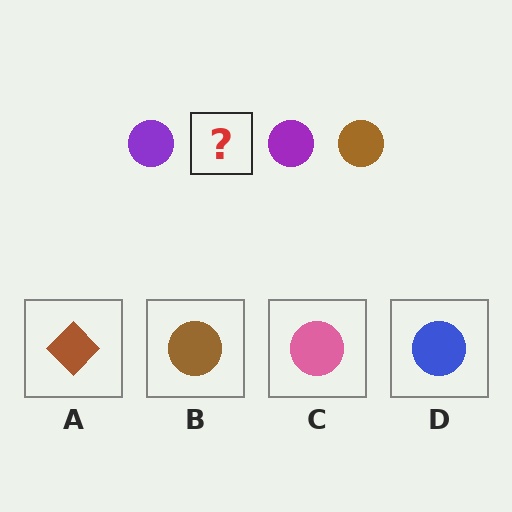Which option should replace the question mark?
Option B.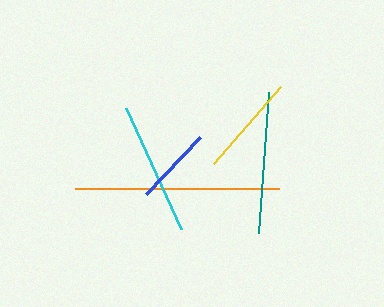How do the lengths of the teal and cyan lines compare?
The teal and cyan lines are approximately the same length.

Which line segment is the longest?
The orange line is the longest at approximately 205 pixels.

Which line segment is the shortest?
The blue line is the shortest at approximately 78 pixels.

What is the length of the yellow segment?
The yellow segment is approximately 102 pixels long.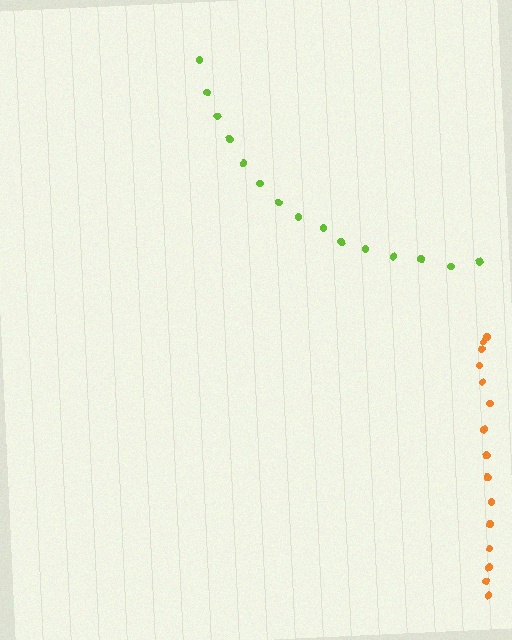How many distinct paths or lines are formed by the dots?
There are 2 distinct paths.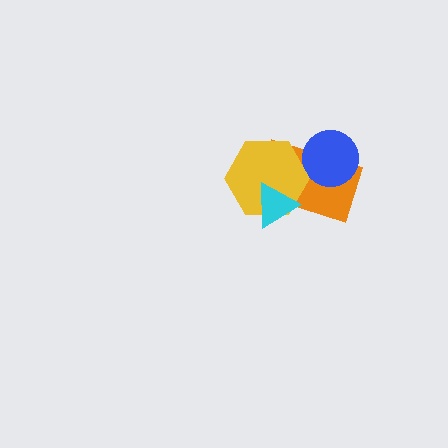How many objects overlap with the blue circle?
1 object overlaps with the blue circle.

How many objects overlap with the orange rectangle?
3 objects overlap with the orange rectangle.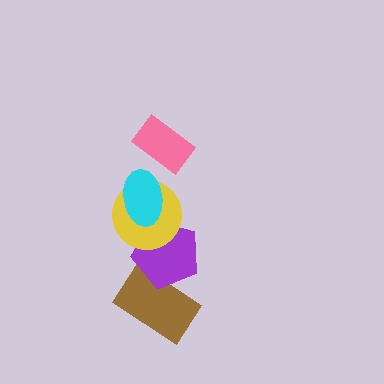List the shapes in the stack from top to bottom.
From top to bottom: the pink rectangle, the cyan ellipse, the yellow circle, the purple pentagon, the brown rectangle.